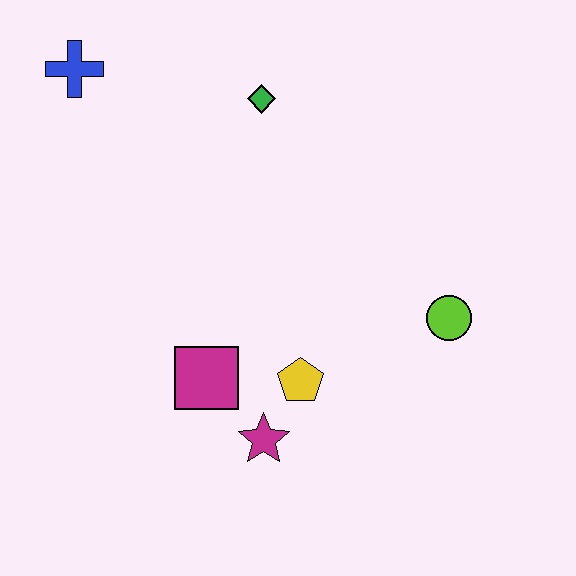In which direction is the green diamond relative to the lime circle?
The green diamond is above the lime circle.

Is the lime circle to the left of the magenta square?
No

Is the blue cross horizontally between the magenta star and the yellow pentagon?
No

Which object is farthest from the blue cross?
The lime circle is farthest from the blue cross.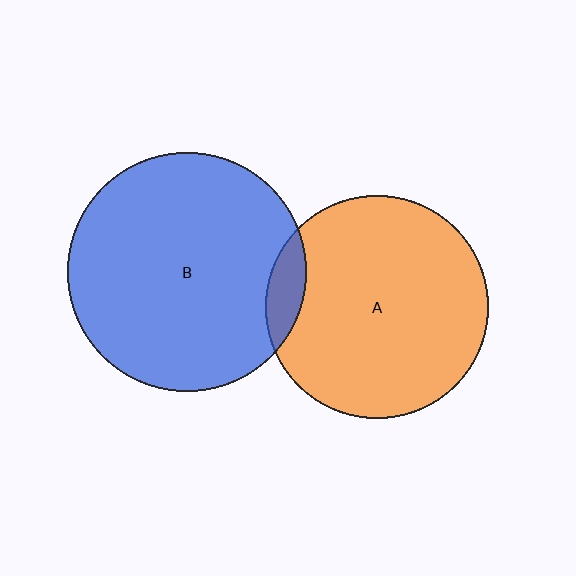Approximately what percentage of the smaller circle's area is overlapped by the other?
Approximately 10%.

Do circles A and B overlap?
Yes.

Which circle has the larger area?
Circle B (blue).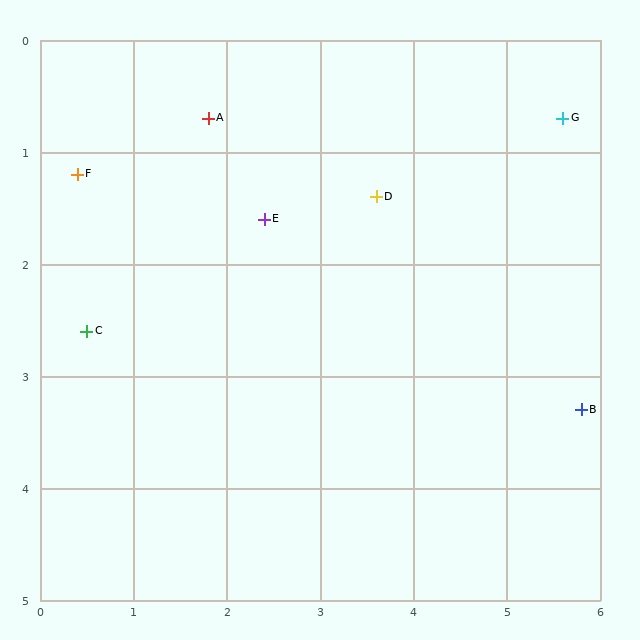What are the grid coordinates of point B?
Point B is at approximately (5.8, 3.3).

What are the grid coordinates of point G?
Point G is at approximately (5.6, 0.7).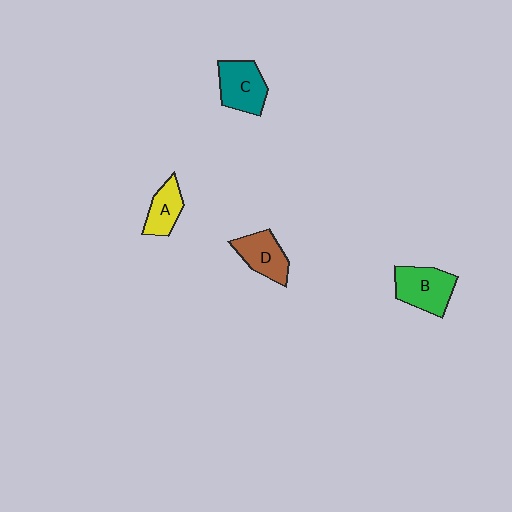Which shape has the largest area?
Shape B (green).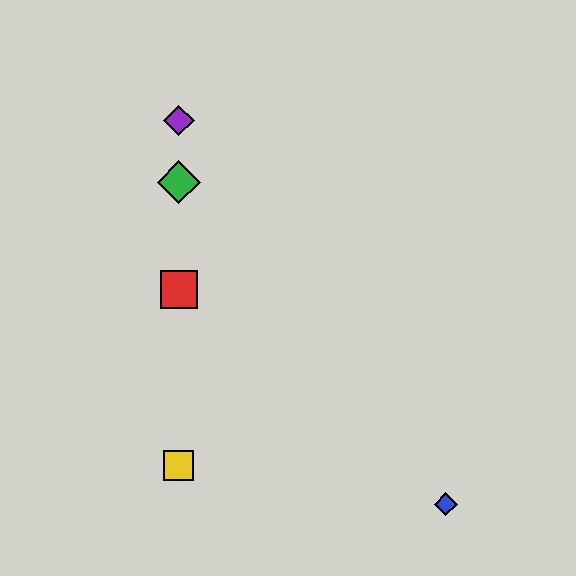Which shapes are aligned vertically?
The red square, the green diamond, the yellow square, the purple diamond are aligned vertically.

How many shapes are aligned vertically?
4 shapes (the red square, the green diamond, the yellow square, the purple diamond) are aligned vertically.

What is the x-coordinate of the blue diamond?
The blue diamond is at x≈446.